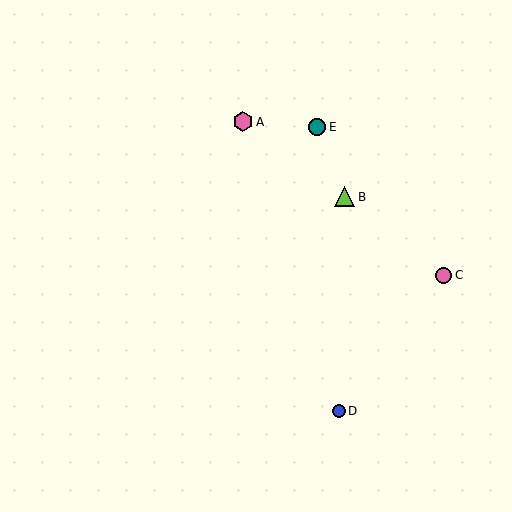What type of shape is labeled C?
Shape C is a pink circle.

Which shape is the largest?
The pink hexagon (labeled A) is the largest.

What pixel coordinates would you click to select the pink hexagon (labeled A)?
Click at (243, 122) to select the pink hexagon A.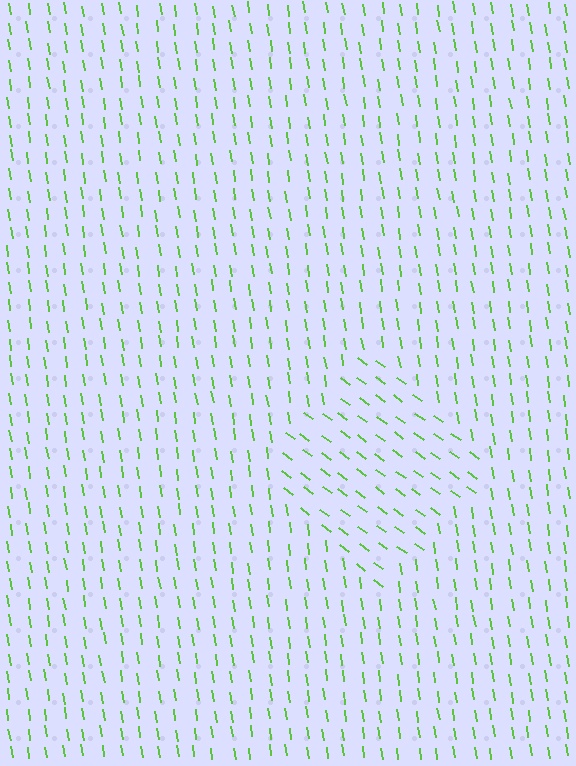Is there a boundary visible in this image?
Yes, there is a texture boundary formed by a change in line orientation.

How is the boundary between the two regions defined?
The boundary is defined purely by a change in line orientation (approximately 45 degrees difference). All lines are the same color and thickness.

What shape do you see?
I see a diamond.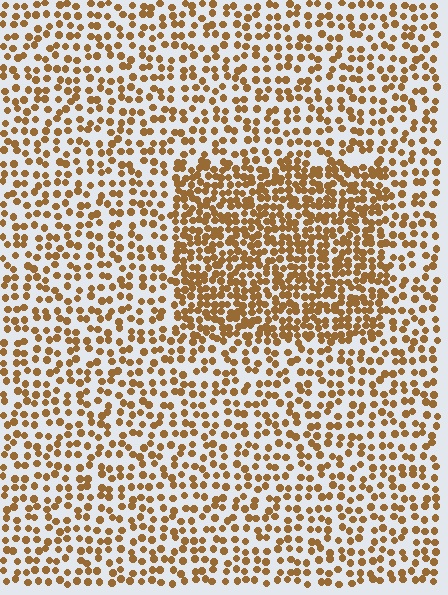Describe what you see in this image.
The image contains small brown elements arranged at two different densities. A rectangle-shaped region is visible where the elements are more densely packed than the surrounding area.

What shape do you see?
I see a rectangle.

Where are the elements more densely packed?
The elements are more densely packed inside the rectangle boundary.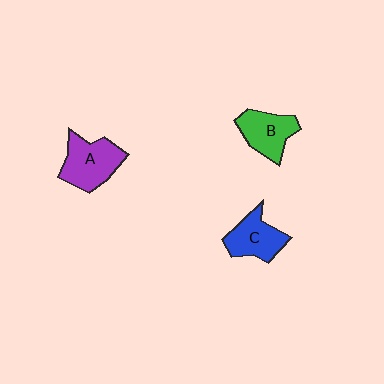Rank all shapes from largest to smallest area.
From largest to smallest: A (purple), C (blue), B (green).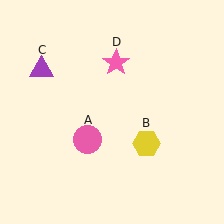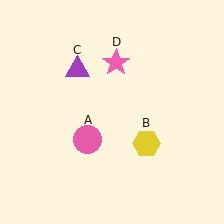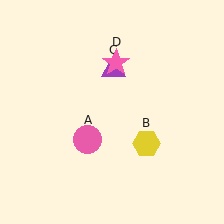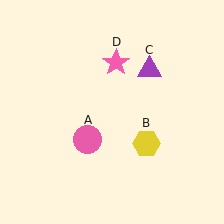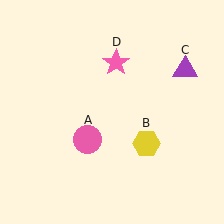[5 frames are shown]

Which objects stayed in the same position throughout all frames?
Pink circle (object A) and yellow hexagon (object B) and pink star (object D) remained stationary.